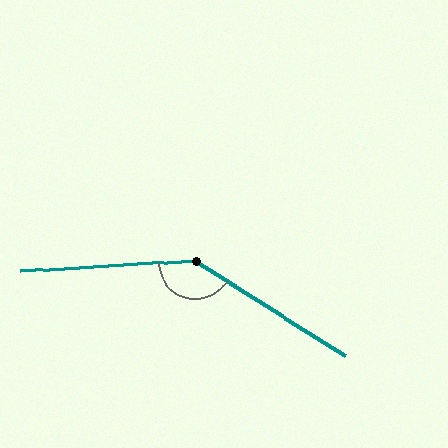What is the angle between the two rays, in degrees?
Approximately 145 degrees.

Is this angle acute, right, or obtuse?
It is obtuse.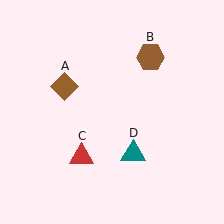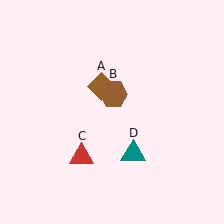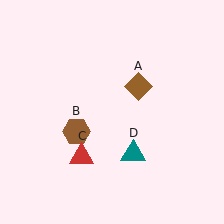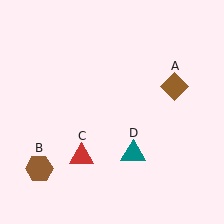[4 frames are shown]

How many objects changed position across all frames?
2 objects changed position: brown diamond (object A), brown hexagon (object B).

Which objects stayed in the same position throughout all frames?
Red triangle (object C) and teal triangle (object D) remained stationary.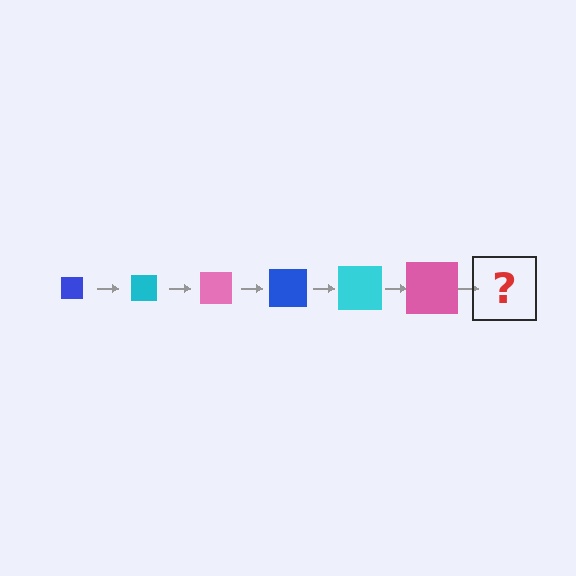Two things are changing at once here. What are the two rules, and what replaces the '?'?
The two rules are that the square grows larger each step and the color cycles through blue, cyan, and pink. The '?' should be a blue square, larger than the previous one.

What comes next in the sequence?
The next element should be a blue square, larger than the previous one.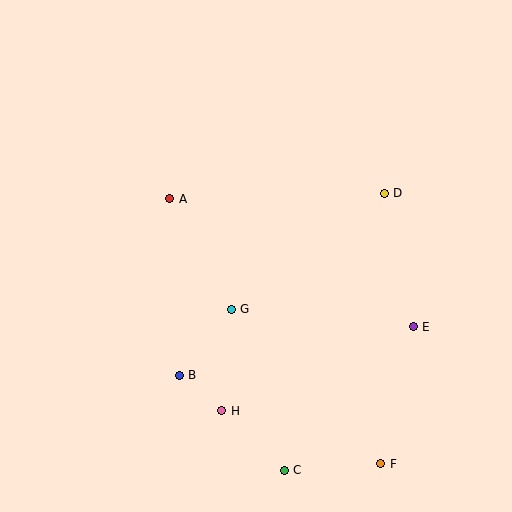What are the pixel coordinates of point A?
Point A is at (170, 199).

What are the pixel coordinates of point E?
Point E is at (413, 327).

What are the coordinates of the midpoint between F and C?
The midpoint between F and C is at (333, 467).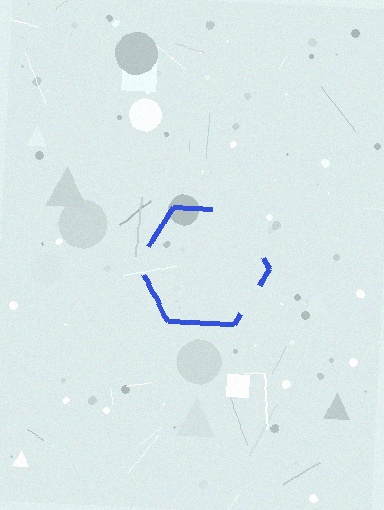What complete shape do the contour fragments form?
The contour fragments form a hexagon.